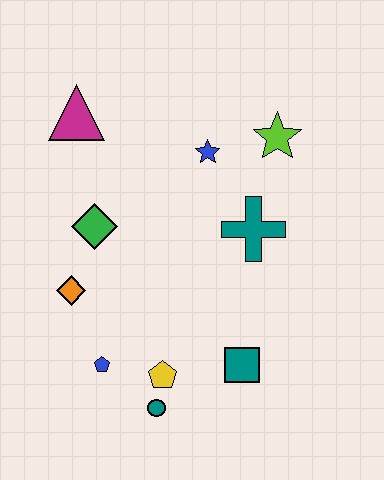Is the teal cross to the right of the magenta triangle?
Yes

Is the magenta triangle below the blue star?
No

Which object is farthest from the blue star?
The teal circle is farthest from the blue star.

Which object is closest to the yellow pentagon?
The teal circle is closest to the yellow pentagon.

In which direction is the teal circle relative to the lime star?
The teal circle is below the lime star.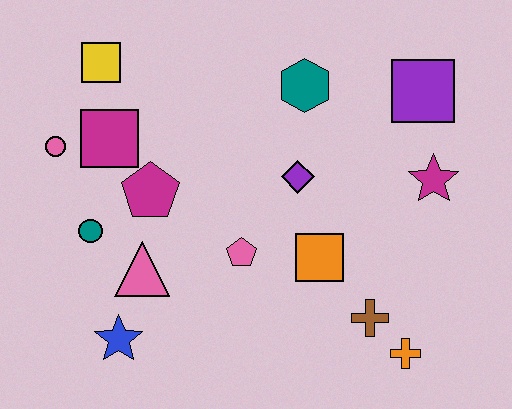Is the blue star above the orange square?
No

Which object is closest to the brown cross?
The orange cross is closest to the brown cross.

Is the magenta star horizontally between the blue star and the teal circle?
No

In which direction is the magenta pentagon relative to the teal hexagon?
The magenta pentagon is to the left of the teal hexagon.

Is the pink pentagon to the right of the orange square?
No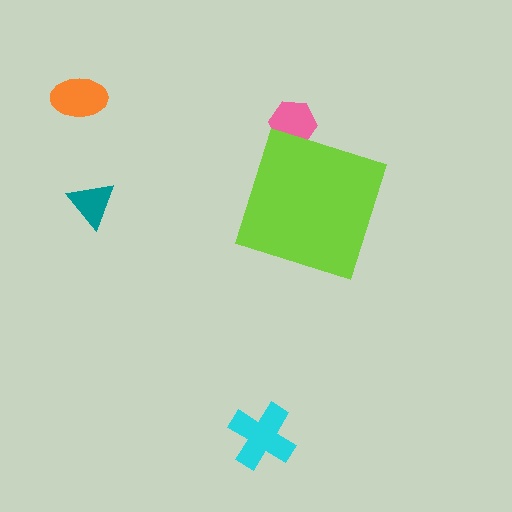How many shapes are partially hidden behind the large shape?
1 shape is partially hidden.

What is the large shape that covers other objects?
A lime diamond.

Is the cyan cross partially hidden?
No, the cyan cross is fully visible.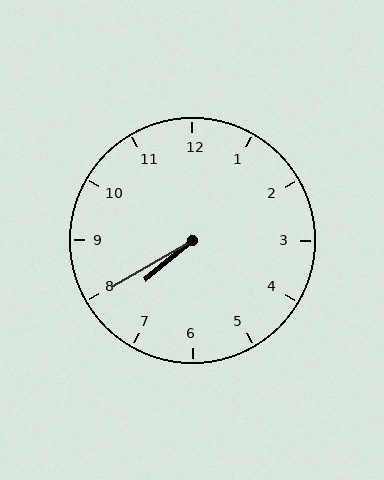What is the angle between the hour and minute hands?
Approximately 10 degrees.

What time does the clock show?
7:40.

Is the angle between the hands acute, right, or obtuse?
It is acute.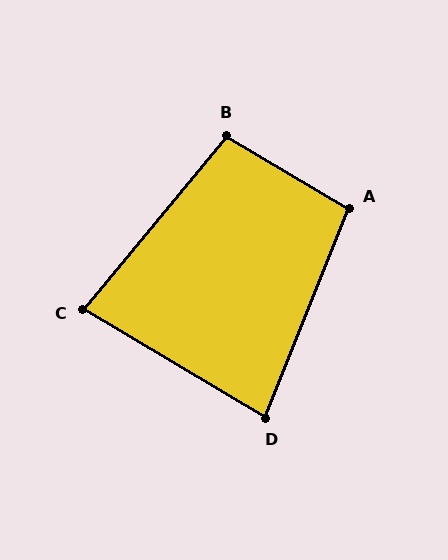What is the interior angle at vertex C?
Approximately 81 degrees (acute).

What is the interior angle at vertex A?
Approximately 99 degrees (obtuse).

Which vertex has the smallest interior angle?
D, at approximately 81 degrees.